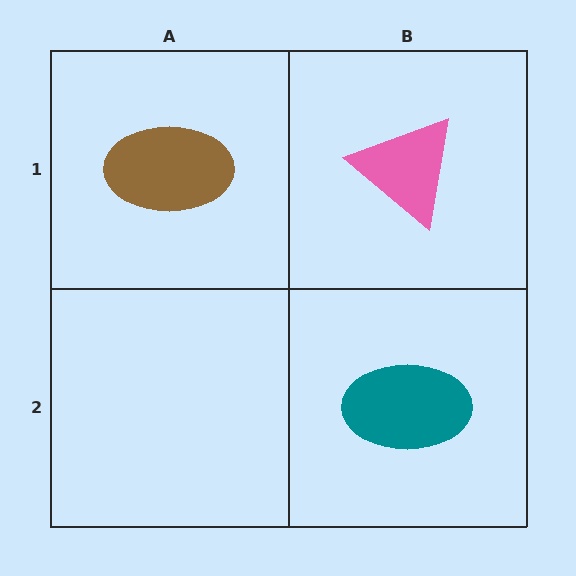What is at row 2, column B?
A teal ellipse.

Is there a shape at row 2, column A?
No, that cell is empty.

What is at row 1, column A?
A brown ellipse.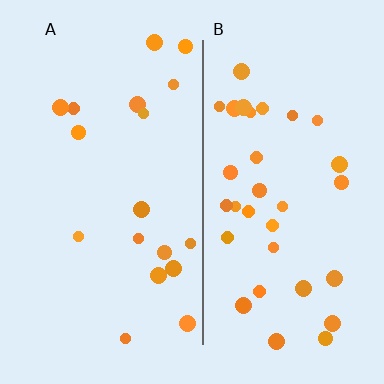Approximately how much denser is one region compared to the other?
Approximately 1.9× — region B over region A.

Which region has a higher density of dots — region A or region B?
B (the right).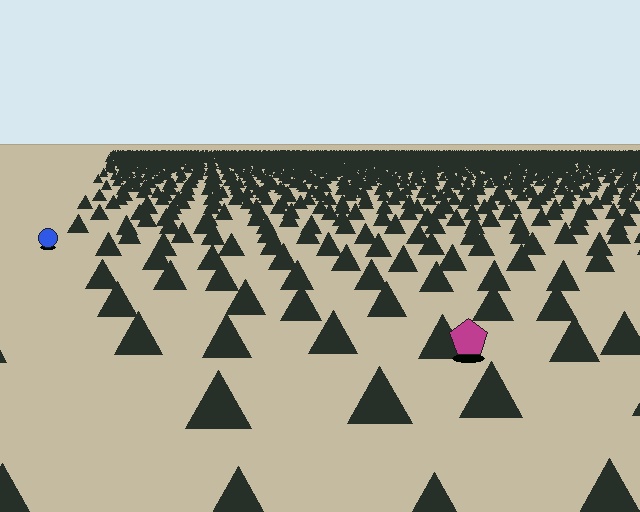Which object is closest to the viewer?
The magenta pentagon is closest. The texture marks near it are larger and more spread out.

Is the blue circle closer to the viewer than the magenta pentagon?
No. The magenta pentagon is closer — you can tell from the texture gradient: the ground texture is coarser near it.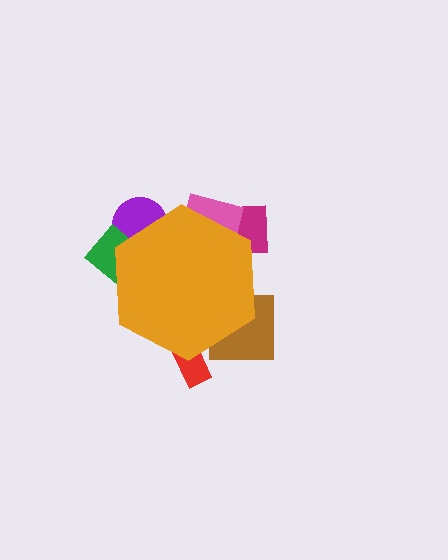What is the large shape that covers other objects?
An orange hexagon.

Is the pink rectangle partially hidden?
Yes, the pink rectangle is partially hidden behind the orange hexagon.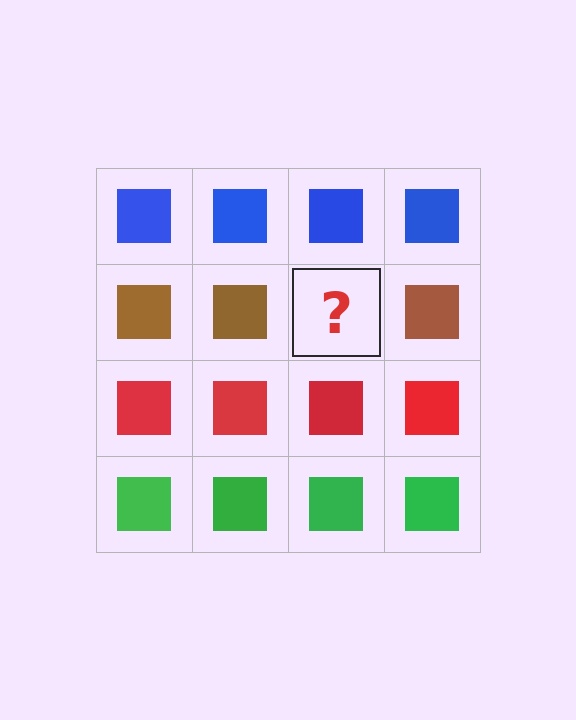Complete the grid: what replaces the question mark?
The question mark should be replaced with a brown square.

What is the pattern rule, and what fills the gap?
The rule is that each row has a consistent color. The gap should be filled with a brown square.